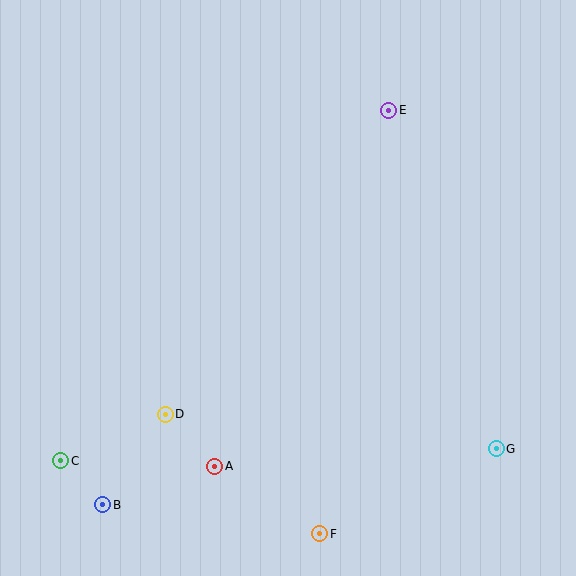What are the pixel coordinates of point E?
Point E is at (389, 110).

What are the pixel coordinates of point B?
Point B is at (103, 505).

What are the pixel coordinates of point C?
Point C is at (61, 461).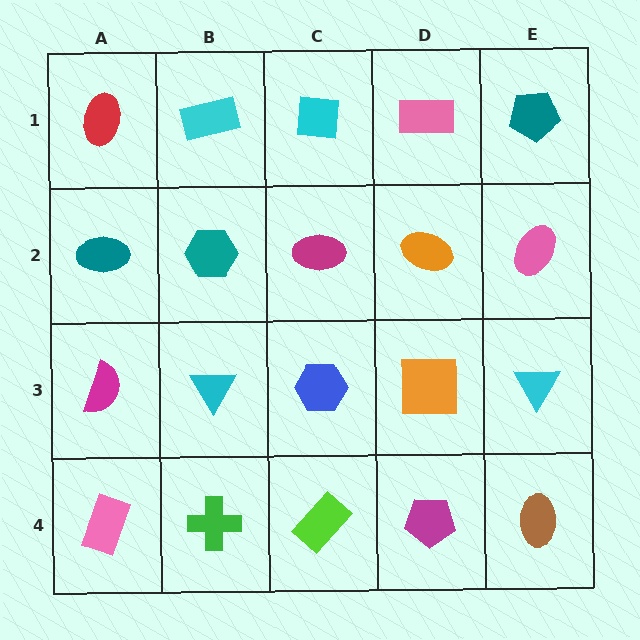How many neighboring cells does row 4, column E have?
2.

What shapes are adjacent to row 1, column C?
A magenta ellipse (row 2, column C), a cyan rectangle (row 1, column B), a pink rectangle (row 1, column D).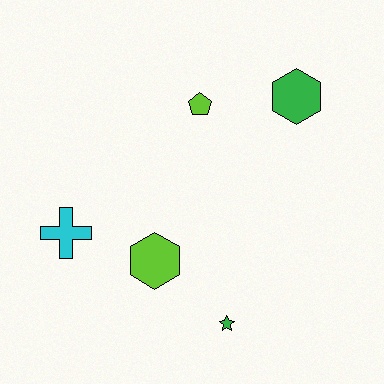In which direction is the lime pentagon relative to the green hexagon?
The lime pentagon is to the left of the green hexagon.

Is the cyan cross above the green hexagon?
No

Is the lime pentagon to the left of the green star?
Yes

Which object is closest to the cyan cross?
The lime hexagon is closest to the cyan cross.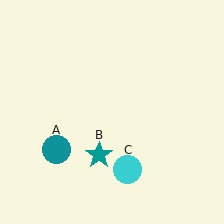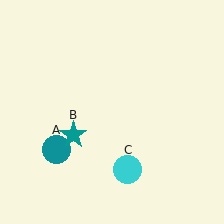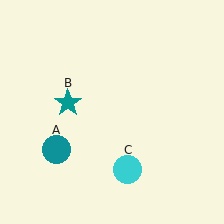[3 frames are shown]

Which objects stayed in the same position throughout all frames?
Teal circle (object A) and cyan circle (object C) remained stationary.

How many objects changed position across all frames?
1 object changed position: teal star (object B).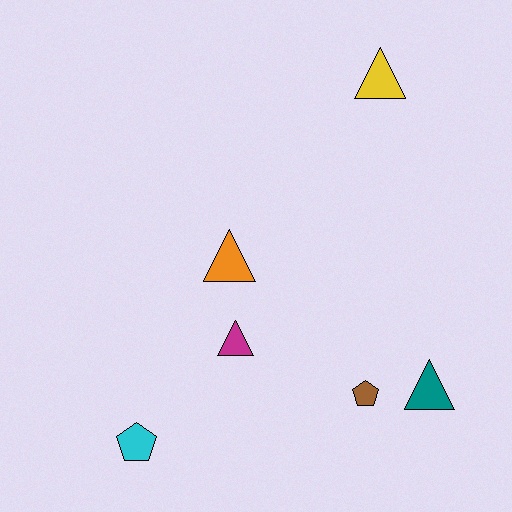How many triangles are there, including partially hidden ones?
There are 4 triangles.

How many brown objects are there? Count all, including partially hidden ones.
There is 1 brown object.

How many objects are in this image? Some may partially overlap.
There are 6 objects.